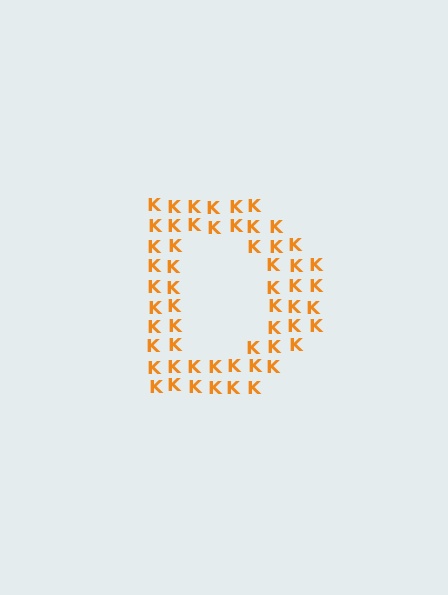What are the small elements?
The small elements are letter K's.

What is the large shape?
The large shape is the letter D.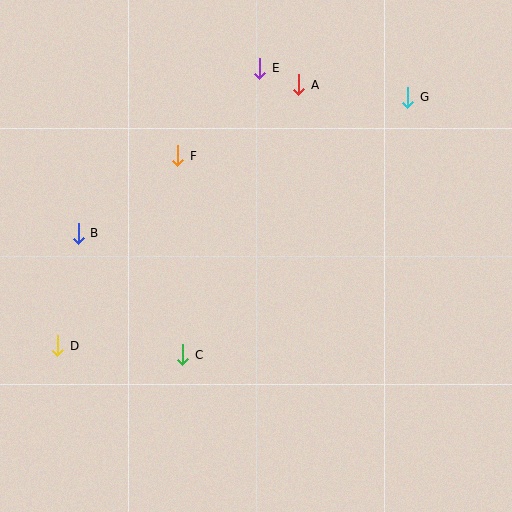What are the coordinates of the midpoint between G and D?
The midpoint between G and D is at (233, 221).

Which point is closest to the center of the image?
Point C at (183, 355) is closest to the center.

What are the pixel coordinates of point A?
Point A is at (299, 85).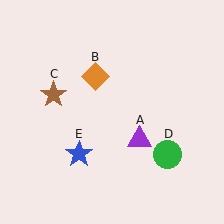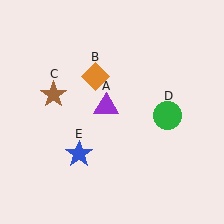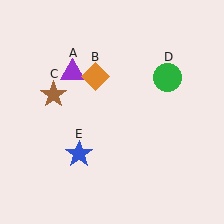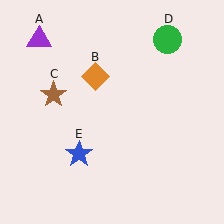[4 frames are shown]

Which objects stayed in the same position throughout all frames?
Orange diamond (object B) and brown star (object C) and blue star (object E) remained stationary.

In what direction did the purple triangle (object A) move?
The purple triangle (object A) moved up and to the left.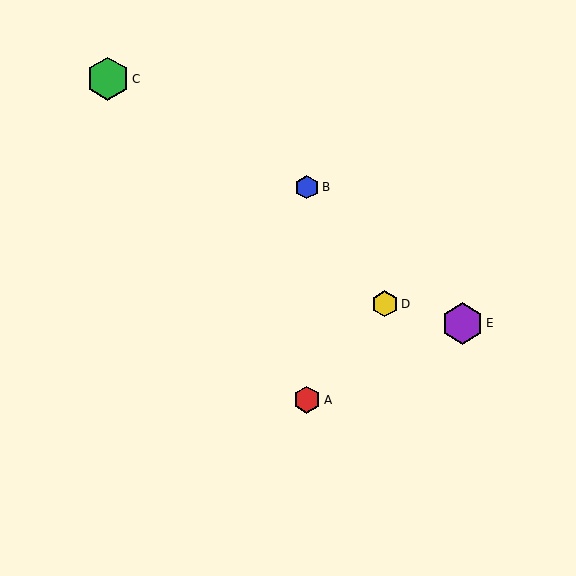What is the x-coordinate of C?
Object C is at x≈108.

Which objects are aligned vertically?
Objects A, B are aligned vertically.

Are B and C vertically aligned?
No, B is at x≈307 and C is at x≈108.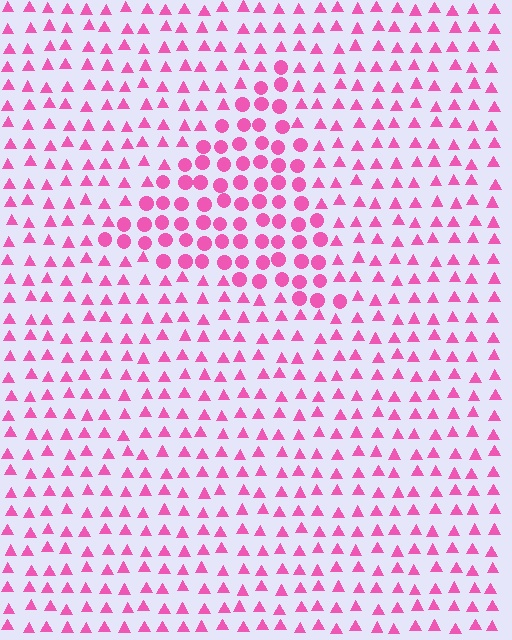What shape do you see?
I see a triangle.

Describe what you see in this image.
The image is filled with small pink elements arranged in a uniform grid. A triangle-shaped region contains circles, while the surrounding area contains triangles. The boundary is defined purely by the change in element shape.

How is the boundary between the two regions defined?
The boundary is defined by a change in element shape: circles inside vs. triangles outside. All elements share the same color and spacing.